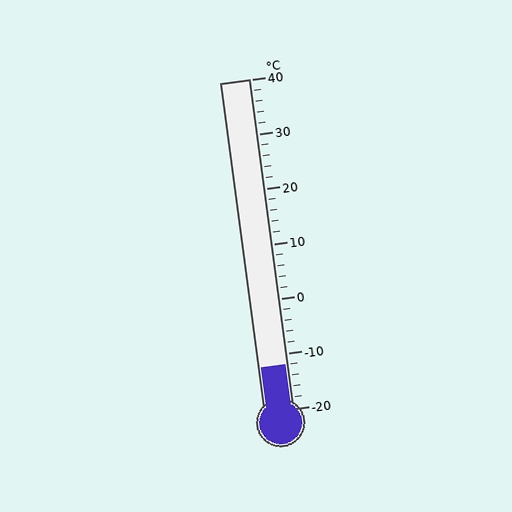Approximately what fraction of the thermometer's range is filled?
The thermometer is filled to approximately 15% of its range.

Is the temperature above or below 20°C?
The temperature is below 20°C.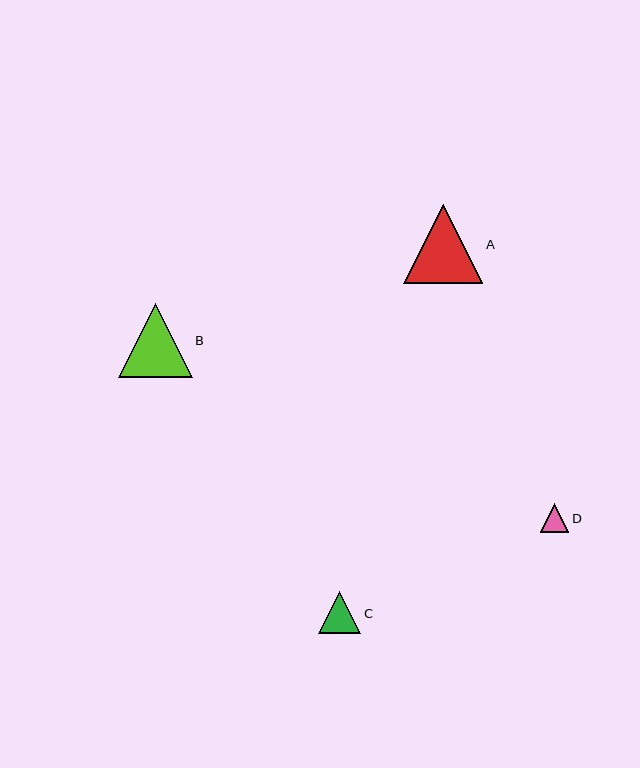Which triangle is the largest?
Triangle A is the largest with a size of approximately 79 pixels.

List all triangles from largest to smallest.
From largest to smallest: A, B, C, D.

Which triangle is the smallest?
Triangle D is the smallest with a size of approximately 28 pixels.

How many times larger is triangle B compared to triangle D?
Triangle B is approximately 2.6 times the size of triangle D.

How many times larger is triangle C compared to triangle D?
Triangle C is approximately 1.5 times the size of triangle D.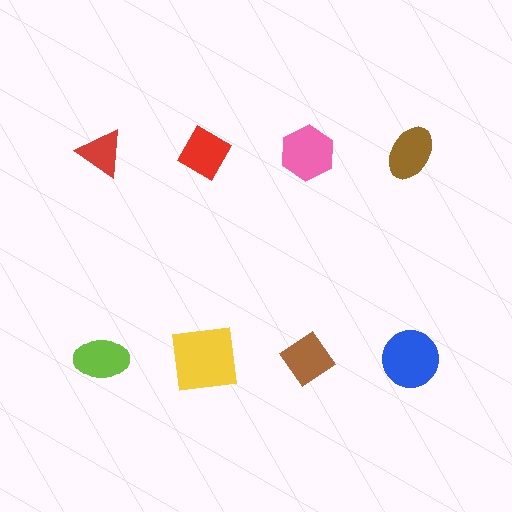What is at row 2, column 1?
A lime ellipse.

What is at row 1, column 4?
A brown ellipse.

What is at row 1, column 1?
A red triangle.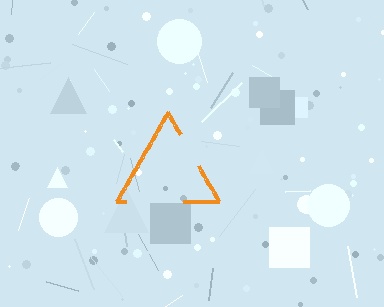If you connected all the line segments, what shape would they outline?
They would outline a triangle.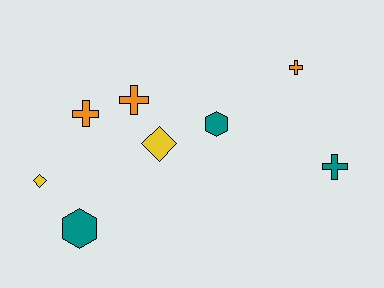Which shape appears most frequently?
Cross, with 4 objects.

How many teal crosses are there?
There is 1 teal cross.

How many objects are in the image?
There are 8 objects.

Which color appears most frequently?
Orange, with 3 objects.